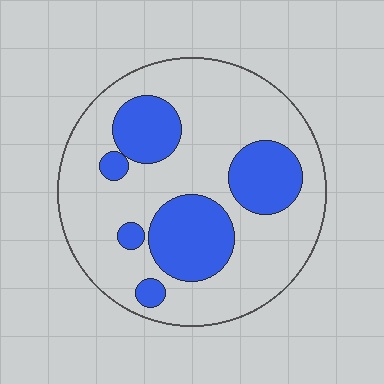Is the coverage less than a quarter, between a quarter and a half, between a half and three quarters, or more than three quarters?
Between a quarter and a half.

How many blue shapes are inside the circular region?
6.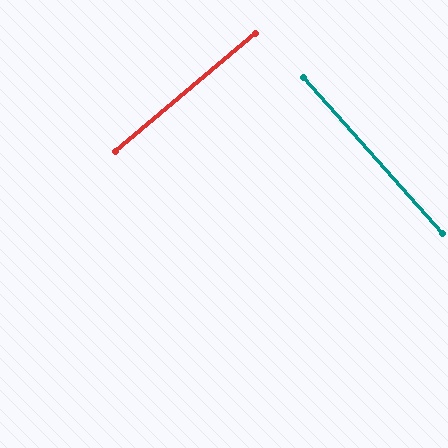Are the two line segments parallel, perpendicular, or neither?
Perpendicular — they meet at approximately 88°.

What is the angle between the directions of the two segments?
Approximately 88 degrees.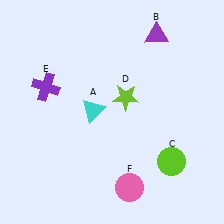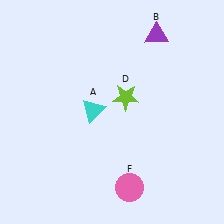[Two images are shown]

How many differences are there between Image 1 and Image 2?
There are 2 differences between the two images.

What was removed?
The purple cross (E), the lime circle (C) were removed in Image 2.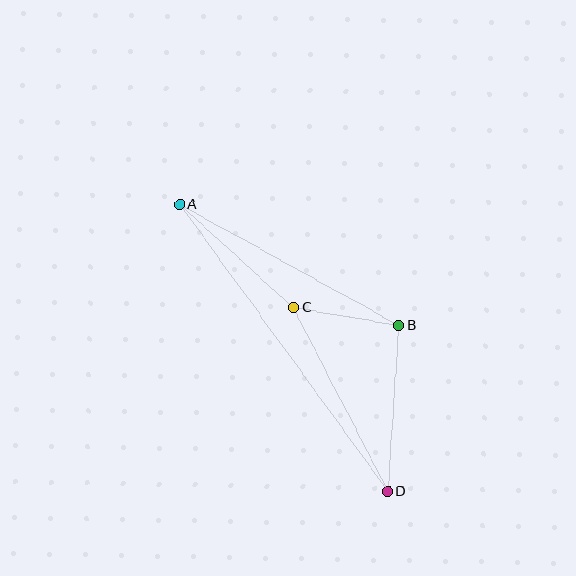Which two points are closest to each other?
Points B and C are closest to each other.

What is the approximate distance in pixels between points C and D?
The distance between C and D is approximately 207 pixels.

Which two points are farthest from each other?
Points A and D are farthest from each other.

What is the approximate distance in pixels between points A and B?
The distance between A and B is approximately 250 pixels.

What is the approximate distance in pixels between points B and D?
The distance between B and D is approximately 166 pixels.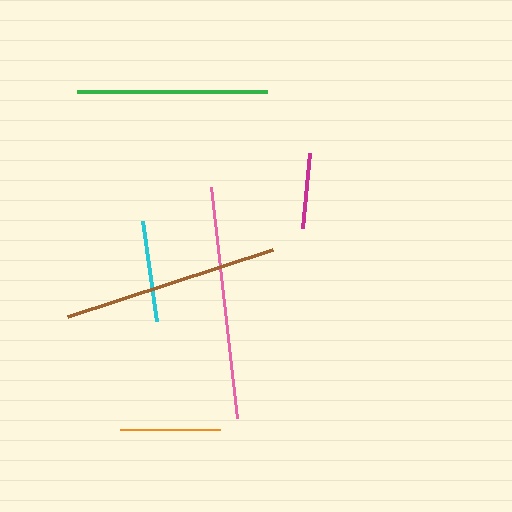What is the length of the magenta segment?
The magenta segment is approximately 75 pixels long.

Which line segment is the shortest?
The magenta line is the shortest at approximately 75 pixels.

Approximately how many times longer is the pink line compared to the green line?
The pink line is approximately 1.2 times the length of the green line.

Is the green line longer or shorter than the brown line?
The brown line is longer than the green line.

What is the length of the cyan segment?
The cyan segment is approximately 101 pixels long.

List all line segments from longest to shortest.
From longest to shortest: pink, brown, green, cyan, orange, magenta.